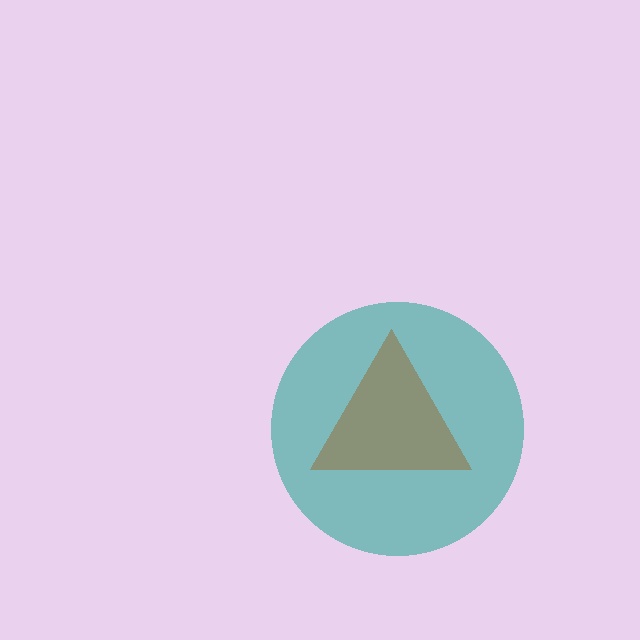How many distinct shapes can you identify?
There are 2 distinct shapes: a teal circle, a brown triangle.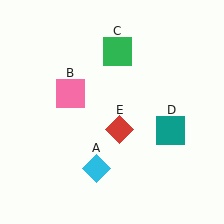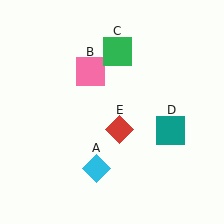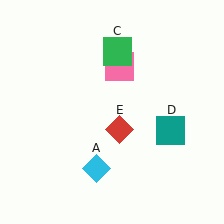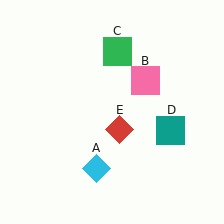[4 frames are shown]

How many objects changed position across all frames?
1 object changed position: pink square (object B).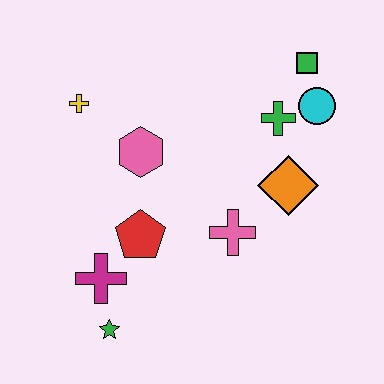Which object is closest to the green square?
The cyan circle is closest to the green square.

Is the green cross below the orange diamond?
No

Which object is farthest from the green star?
The green square is farthest from the green star.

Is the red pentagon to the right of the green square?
No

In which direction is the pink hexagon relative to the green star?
The pink hexagon is above the green star.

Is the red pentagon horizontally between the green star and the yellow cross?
No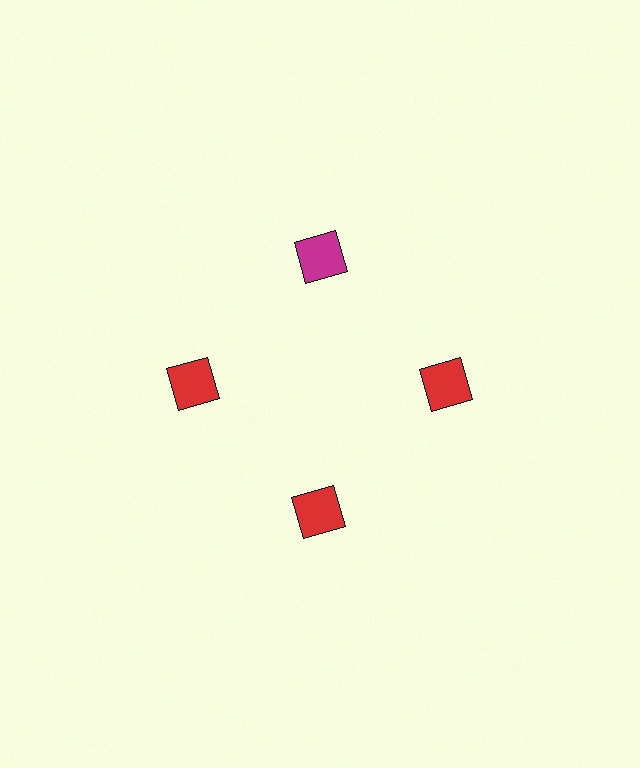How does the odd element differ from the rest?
It has a different color: magenta instead of red.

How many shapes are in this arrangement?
There are 4 shapes arranged in a ring pattern.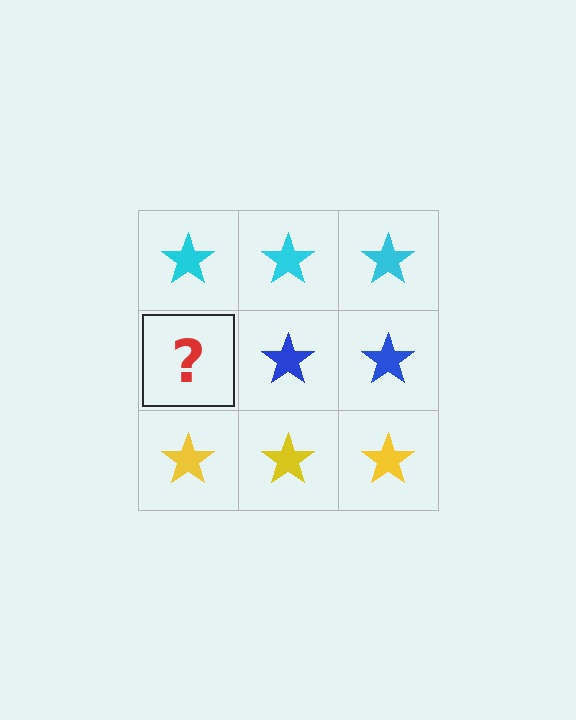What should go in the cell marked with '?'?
The missing cell should contain a blue star.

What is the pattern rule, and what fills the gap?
The rule is that each row has a consistent color. The gap should be filled with a blue star.